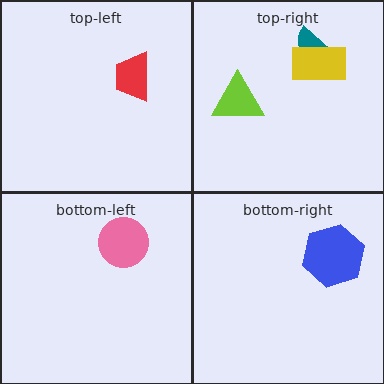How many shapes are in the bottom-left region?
1.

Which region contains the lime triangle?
The top-right region.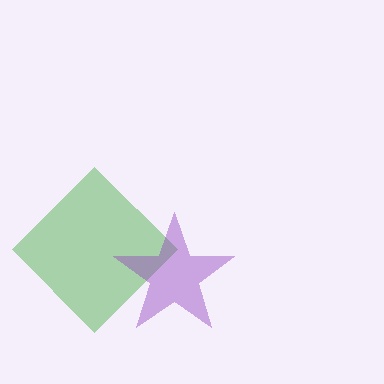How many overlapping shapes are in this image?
There are 2 overlapping shapes in the image.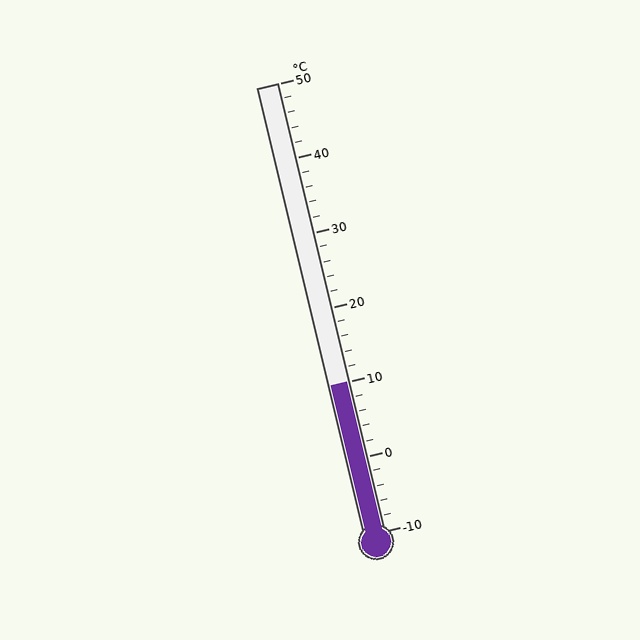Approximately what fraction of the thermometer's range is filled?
The thermometer is filled to approximately 35% of its range.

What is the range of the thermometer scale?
The thermometer scale ranges from -10°C to 50°C.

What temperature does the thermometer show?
The thermometer shows approximately 10°C.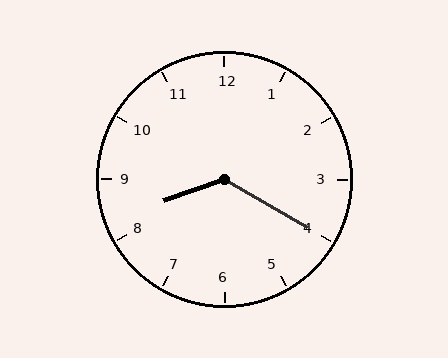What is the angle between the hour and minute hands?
Approximately 130 degrees.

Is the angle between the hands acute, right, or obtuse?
It is obtuse.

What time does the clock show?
8:20.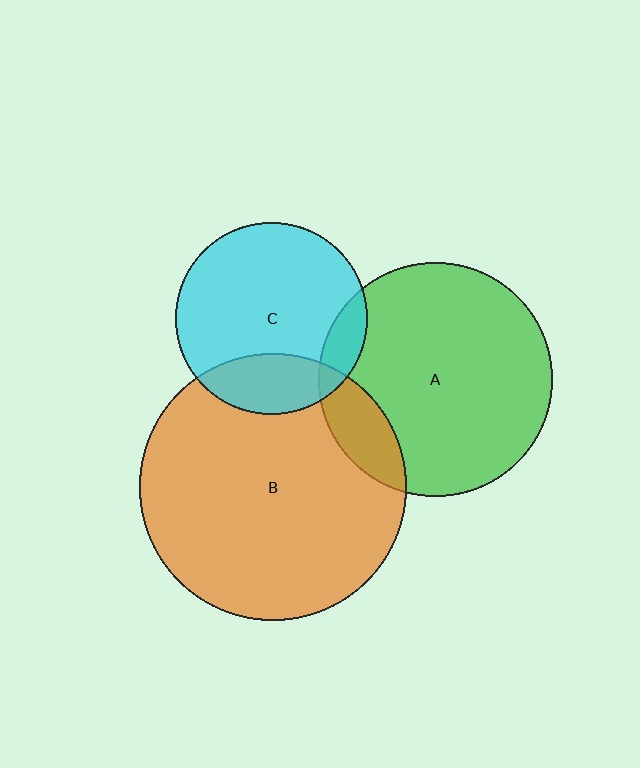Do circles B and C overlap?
Yes.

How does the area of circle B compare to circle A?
Approximately 1.3 times.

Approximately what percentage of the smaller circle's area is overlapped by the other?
Approximately 20%.